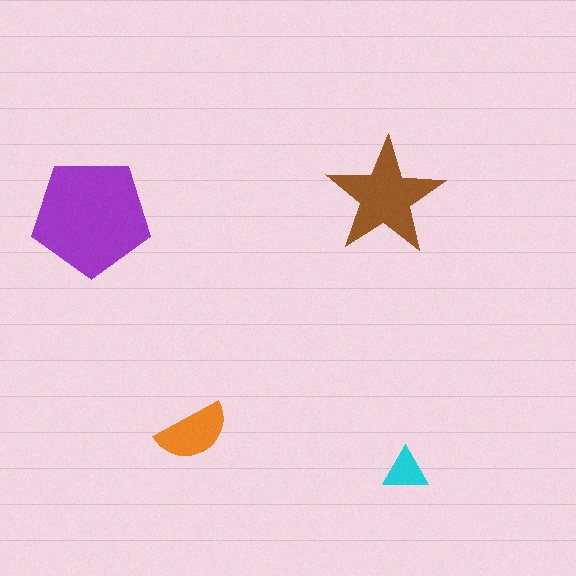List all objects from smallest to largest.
The cyan triangle, the orange semicircle, the brown star, the purple pentagon.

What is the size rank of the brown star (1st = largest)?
2nd.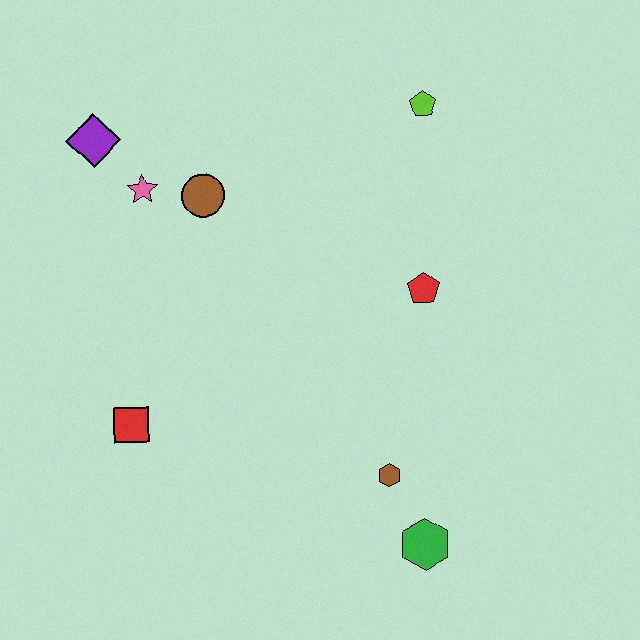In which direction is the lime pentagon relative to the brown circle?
The lime pentagon is to the right of the brown circle.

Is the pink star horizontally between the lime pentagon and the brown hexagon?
No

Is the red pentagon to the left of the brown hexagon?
No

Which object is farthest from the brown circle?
The green hexagon is farthest from the brown circle.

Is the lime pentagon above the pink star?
Yes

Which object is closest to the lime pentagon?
The red pentagon is closest to the lime pentagon.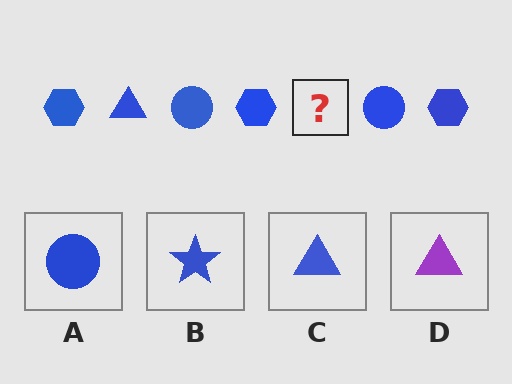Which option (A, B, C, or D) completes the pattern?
C.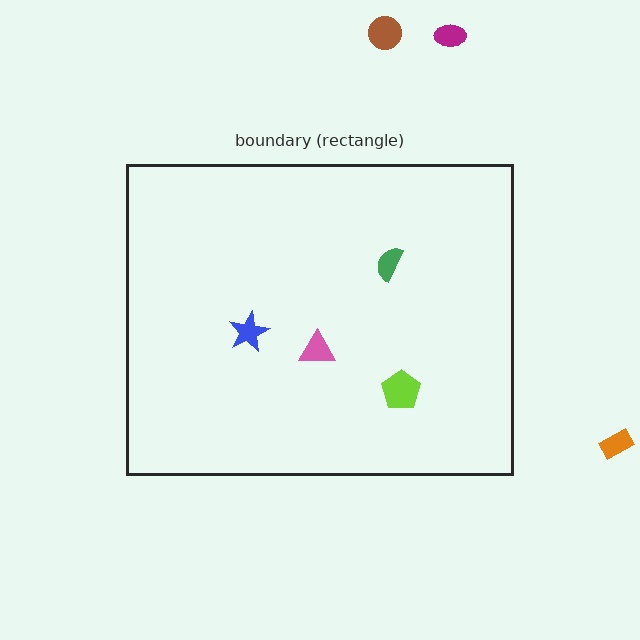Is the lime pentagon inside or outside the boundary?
Inside.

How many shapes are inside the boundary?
4 inside, 3 outside.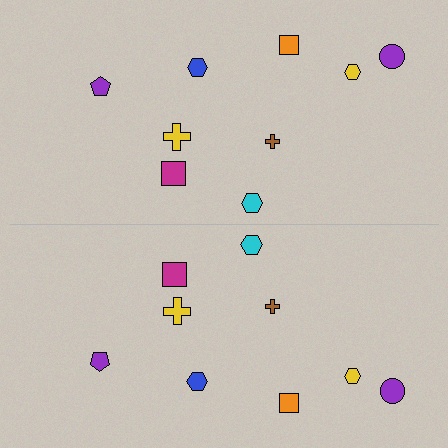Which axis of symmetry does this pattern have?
The pattern has a horizontal axis of symmetry running through the center of the image.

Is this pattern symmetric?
Yes, this pattern has bilateral (reflection) symmetry.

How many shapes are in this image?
There are 18 shapes in this image.